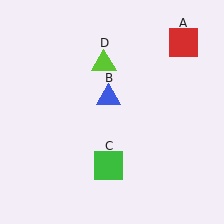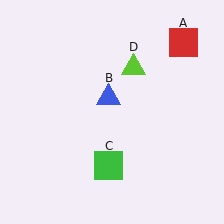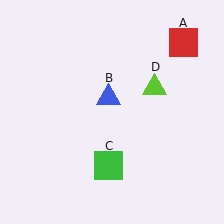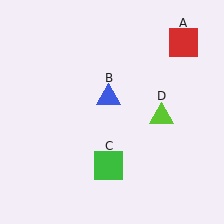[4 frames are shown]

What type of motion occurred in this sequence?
The lime triangle (object D) rotated clockwise around the center of the scene.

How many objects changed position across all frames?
1 object changed position: lime triangle (object D).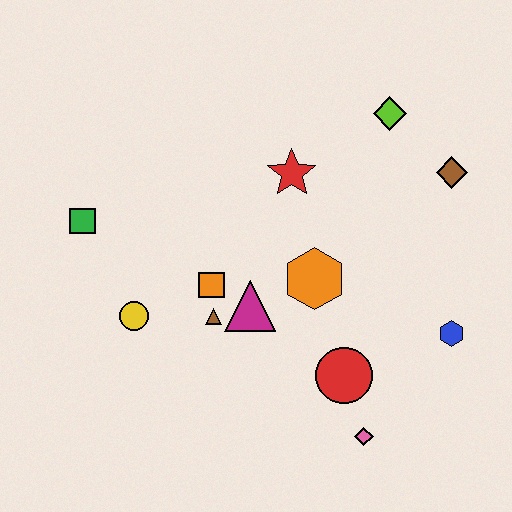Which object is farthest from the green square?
The blue hexagon is farthest from the green square.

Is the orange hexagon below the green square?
Yes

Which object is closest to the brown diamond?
The lime diamond is closest to the brown diamond.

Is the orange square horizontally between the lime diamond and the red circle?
No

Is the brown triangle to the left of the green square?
No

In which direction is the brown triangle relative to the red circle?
The brown triangle is to the left of the red circle.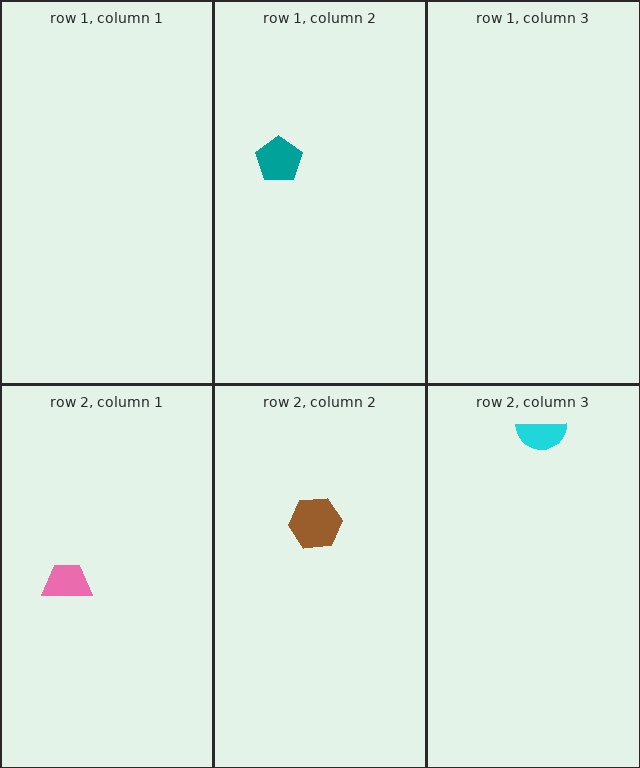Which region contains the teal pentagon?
The row 1, column 2 region.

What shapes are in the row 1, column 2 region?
The teal pentagon.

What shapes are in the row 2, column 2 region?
The brown hexagon.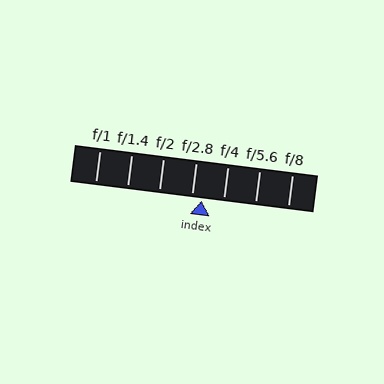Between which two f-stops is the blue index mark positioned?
The index mark is between f/2.8 and f/4.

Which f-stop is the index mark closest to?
The index mark is closest to f/2.8.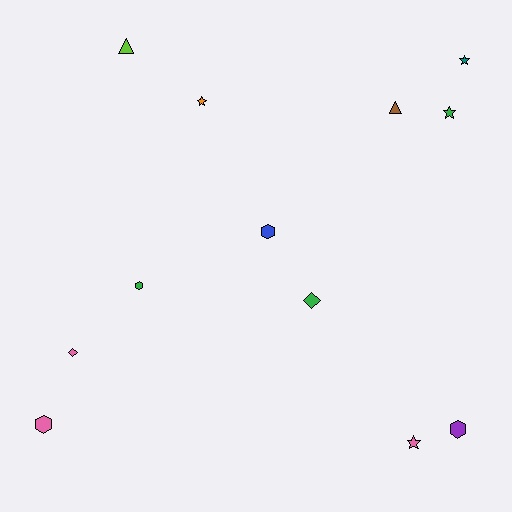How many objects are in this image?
There are 12 objects.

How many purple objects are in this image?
There is 1 purple object.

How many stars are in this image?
There are 4 stars.